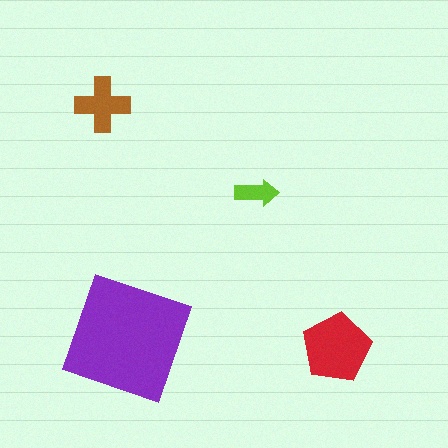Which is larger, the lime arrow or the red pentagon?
The red pentagon.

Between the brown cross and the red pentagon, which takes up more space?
The red pentagon.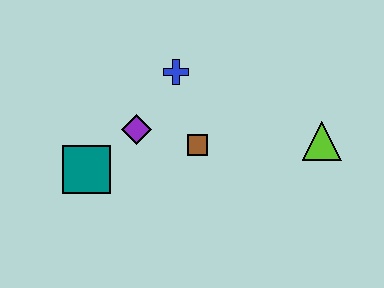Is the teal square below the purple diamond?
Yes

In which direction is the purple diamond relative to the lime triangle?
The purple diamond is to the left of the lime triangle.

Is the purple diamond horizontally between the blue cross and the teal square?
Yes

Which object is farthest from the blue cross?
The lime triangle is farthest from the blue cross.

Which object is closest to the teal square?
The purple diamond is closest to the teal square.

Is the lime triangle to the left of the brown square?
No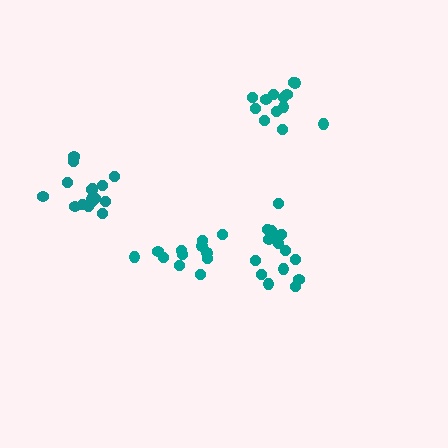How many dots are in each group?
Group 1: 12 dots, Group 2: 15 dots, Group 3: 16 dots, Group 4: 13 dots (56 total).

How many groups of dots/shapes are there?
There are 4 groups.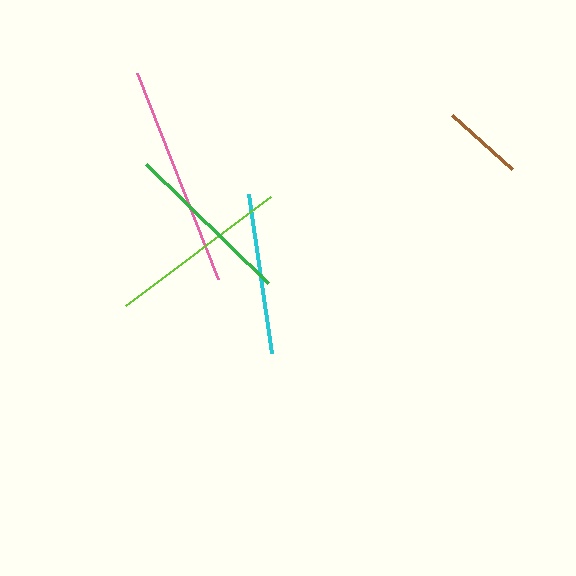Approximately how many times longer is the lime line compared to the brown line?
The lime line is approximately 2.3 times the length of the brown line.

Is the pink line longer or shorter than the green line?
The pink line is longer than the green line.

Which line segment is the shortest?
The brown line is the shortest at approximately 80 pixels.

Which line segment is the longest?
The pink line is the longest at approximately 221 pixels.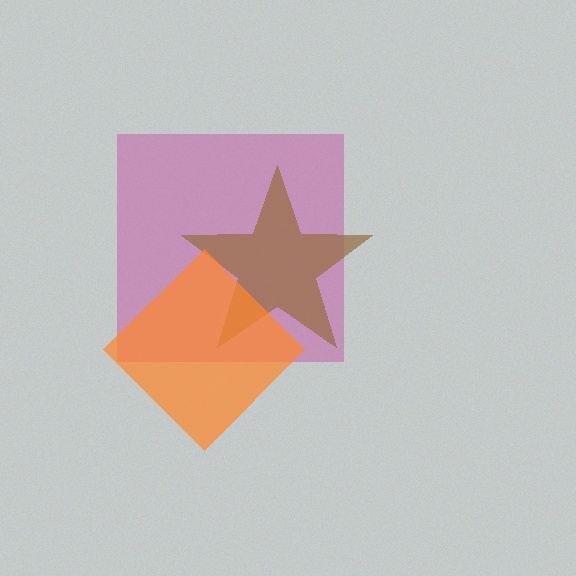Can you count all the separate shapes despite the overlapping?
Yes, there are 3 separate shapes.